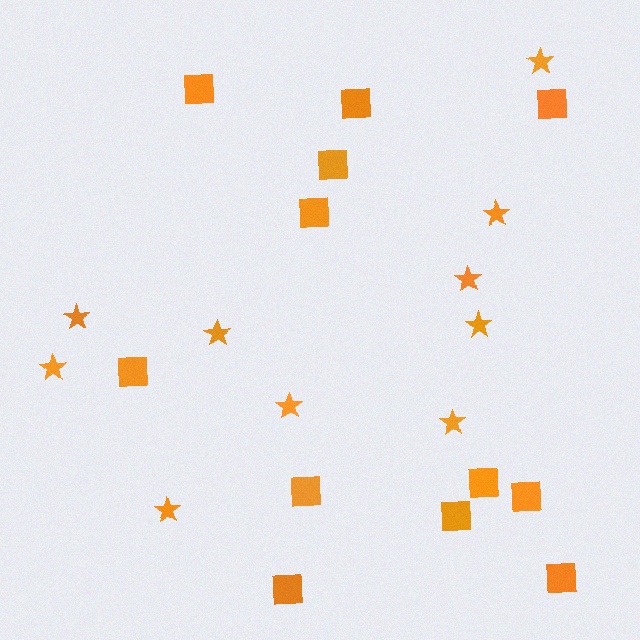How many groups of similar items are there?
There are 2 groups: one group of stars (10) and one group of squares (12).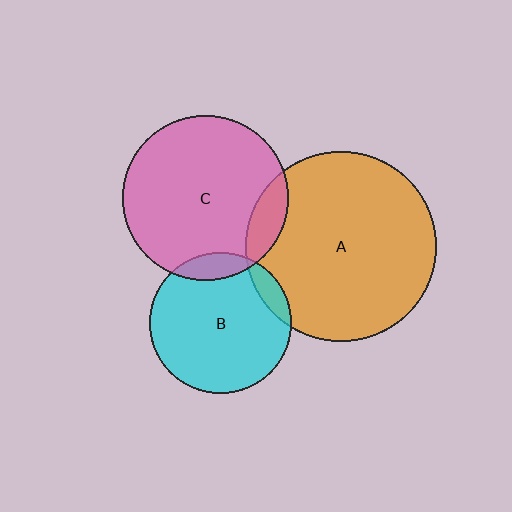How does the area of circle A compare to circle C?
Approximately 1.3 times.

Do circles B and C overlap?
Yes.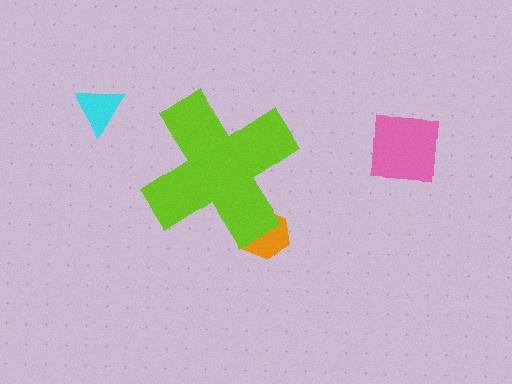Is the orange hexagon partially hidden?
Yes, the orange hexagon is partially hidden behind the lime cross.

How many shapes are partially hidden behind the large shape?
1 shape is partially hidden.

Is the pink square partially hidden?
No, the pink square is fully visible.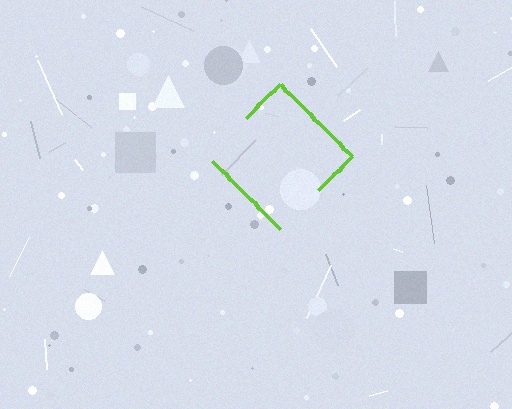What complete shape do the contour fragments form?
The contour fragments form a diamond.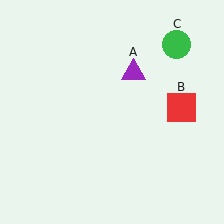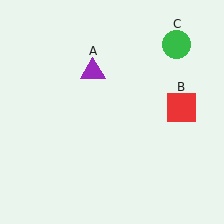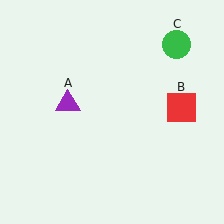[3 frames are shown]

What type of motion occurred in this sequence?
The purple triangle (object A) rotated counterclockwise around the center of the scene.